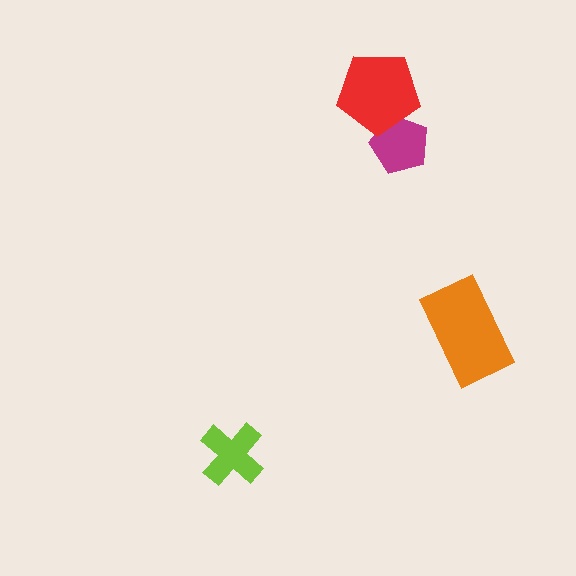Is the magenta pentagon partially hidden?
Yes, it is partially covered by another shape.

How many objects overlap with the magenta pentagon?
1 object overlaps with the magenta pentagon.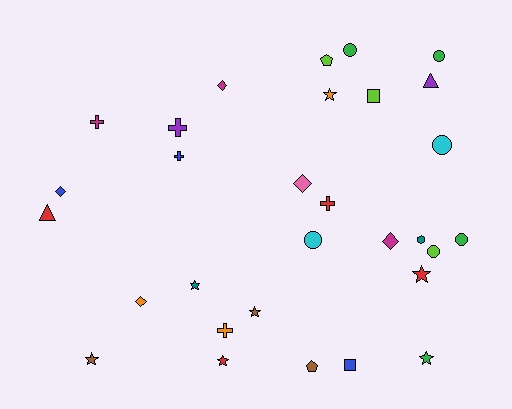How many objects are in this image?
There are 30 objects.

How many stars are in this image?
There are 7 stars.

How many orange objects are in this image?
There are 3 orange objects.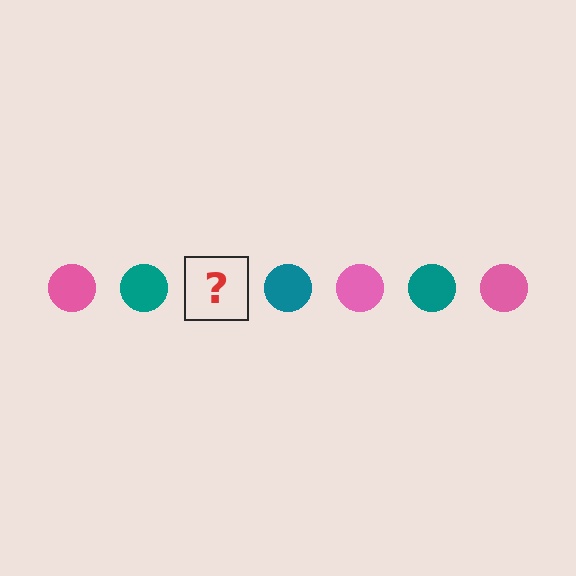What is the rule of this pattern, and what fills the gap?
The rule is that the pattern cycles through pink, teal circles. The gap should be filled with a pink circle.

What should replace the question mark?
The question mark should be replaced with a pink circle.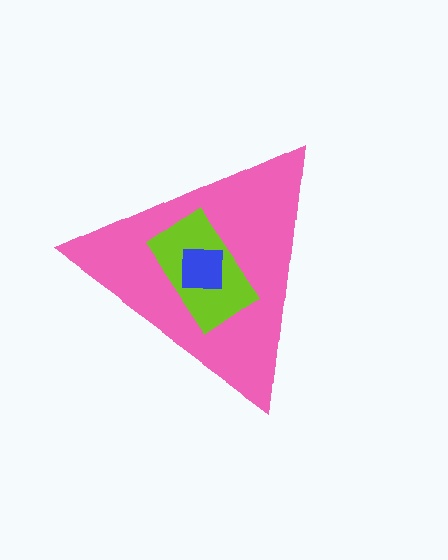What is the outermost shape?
The pink triangle.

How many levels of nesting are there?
3.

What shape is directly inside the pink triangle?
The lime rectangle.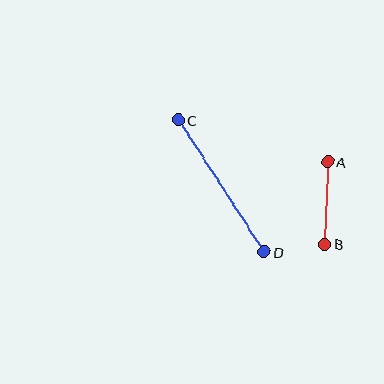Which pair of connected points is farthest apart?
Points C and D are farthest apart.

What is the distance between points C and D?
The distance is approximately 157 pixels.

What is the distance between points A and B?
The distance is approximately 83 pixels.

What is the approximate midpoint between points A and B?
The midpoint is at approximately (326, 203) pixels.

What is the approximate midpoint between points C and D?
The midpoint is at approximately (221, 186) pixels.